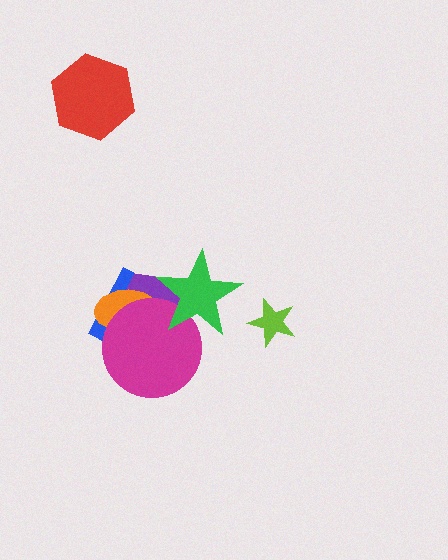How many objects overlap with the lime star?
0 objects overlap with the lime star.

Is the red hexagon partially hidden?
No, no other shape covers it.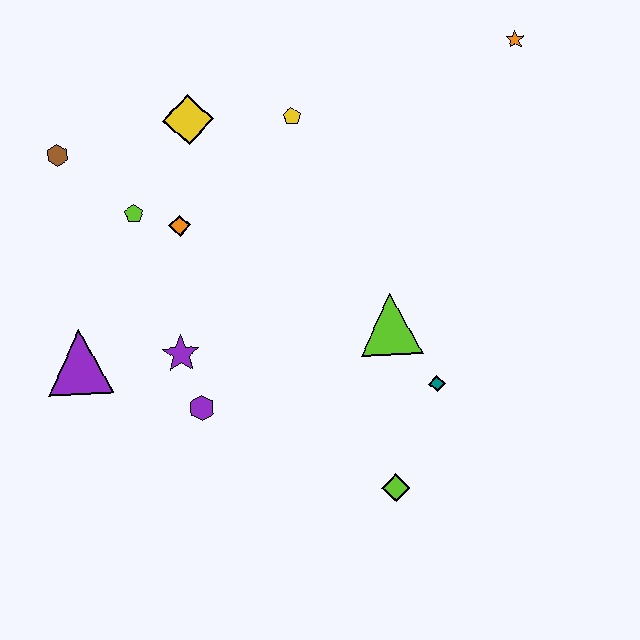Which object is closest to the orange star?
The yellow pentagon is closest to the orange star.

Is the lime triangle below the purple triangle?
No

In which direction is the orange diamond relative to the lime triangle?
The orange diamond is to the left of the lime triangle.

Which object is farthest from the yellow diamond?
The lime diamond is farthest from the yellow diamond.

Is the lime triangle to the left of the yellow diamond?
No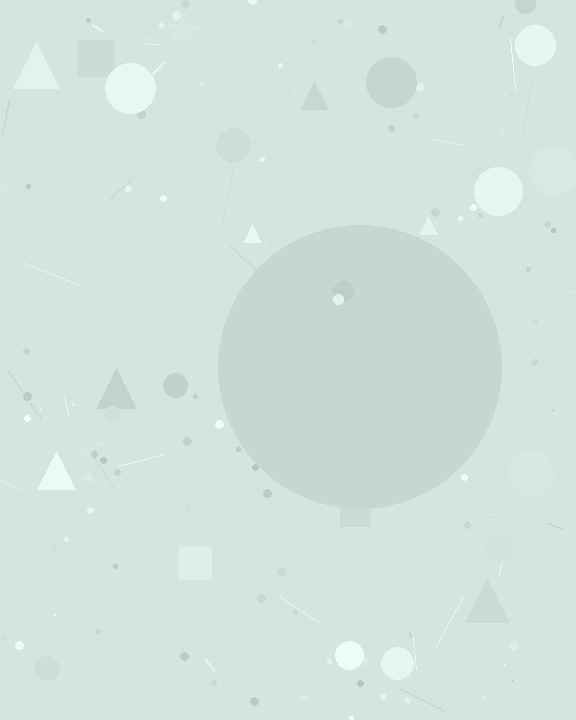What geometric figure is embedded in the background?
A circle is embedded in the background.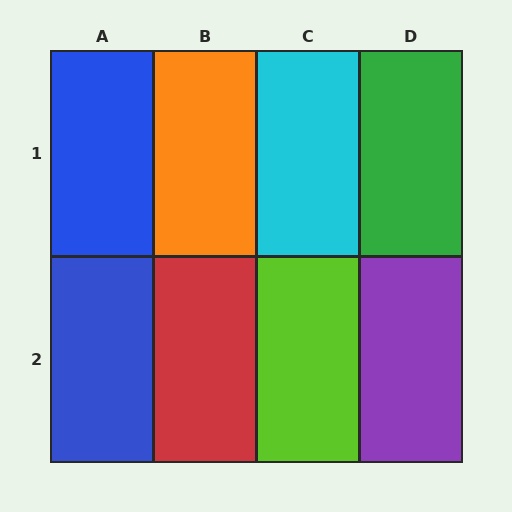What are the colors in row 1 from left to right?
Blue, orange, cyan, green.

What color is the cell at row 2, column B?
Red.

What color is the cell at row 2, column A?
Blue.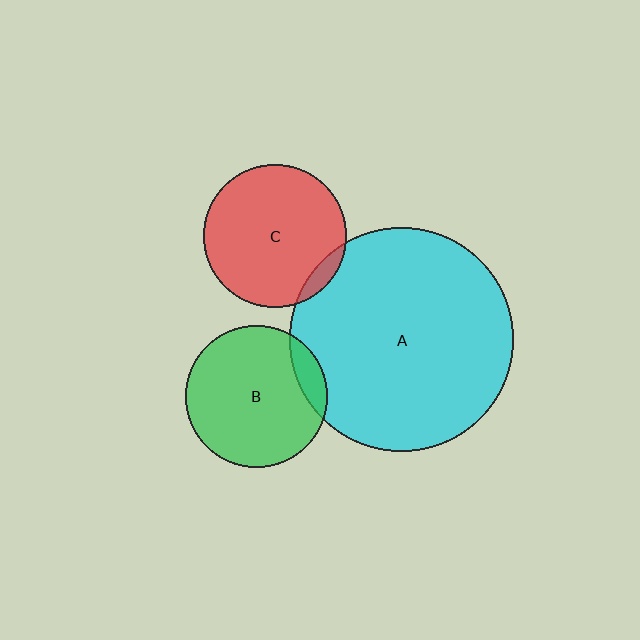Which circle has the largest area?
Circle A (cyan).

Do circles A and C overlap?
Yes.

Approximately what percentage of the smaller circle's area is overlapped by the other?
Approximately 5%.